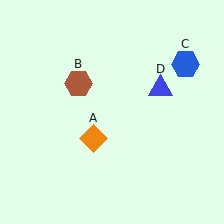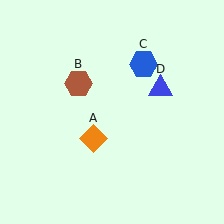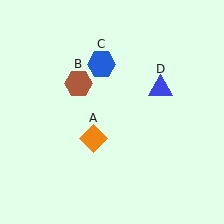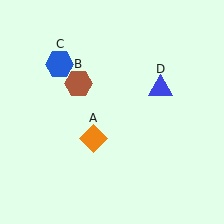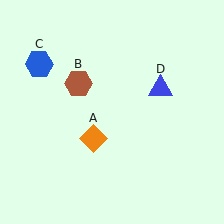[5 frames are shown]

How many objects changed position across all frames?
1 object changed position: blue hexagon (object C).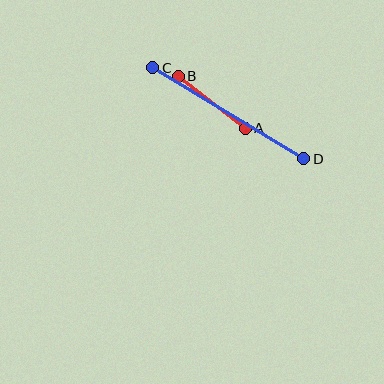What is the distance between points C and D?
The distance is approximately 176 pixels.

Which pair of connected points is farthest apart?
Points C and D are farthest apart.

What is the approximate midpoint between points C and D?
The midpoint is at approximately (228, 113) pixels.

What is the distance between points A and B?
The distance is approximately 85 pixels.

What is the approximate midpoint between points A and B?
The midpoint is at approximately (212, 102) pixels.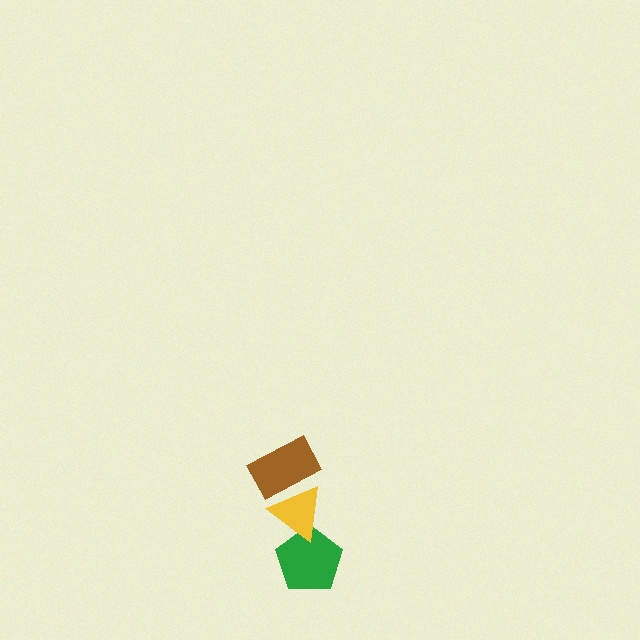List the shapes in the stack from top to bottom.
From top to bottom: the brown rectangle, the yellow triangle, the green pentagon.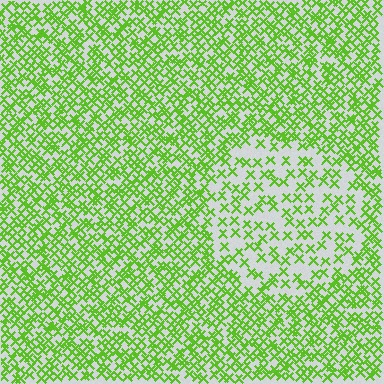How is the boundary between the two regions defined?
The boundary is defined by a change in element density (approximately 2.2x ratio). All elements are the same color, size, and shape.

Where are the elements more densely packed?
The elements are more densely packed outside the circle boundary.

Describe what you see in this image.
The image contains small lime elements arranged at two different densities. A circle-shaped region is visible where the elements are less densely packed than the surrounding area.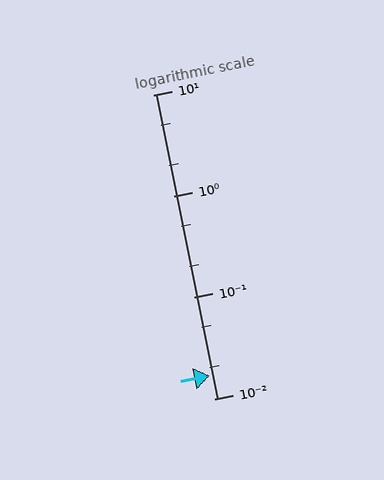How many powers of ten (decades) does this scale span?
The scale spans 3 decades, from 0.01 to 10.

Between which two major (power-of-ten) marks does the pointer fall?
The pointer is between 0.01 and 0.1.